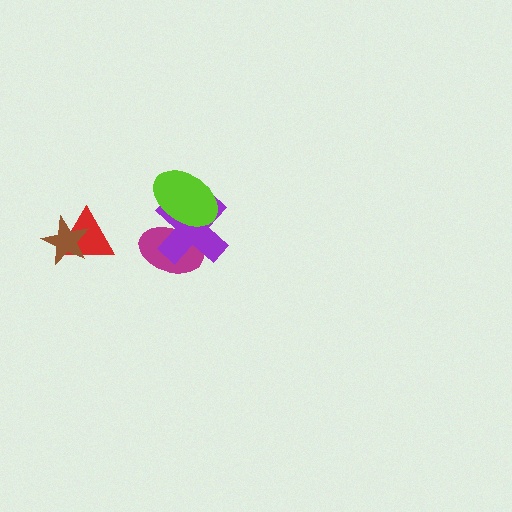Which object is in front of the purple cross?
The lime ellipse is in front of the purple cross.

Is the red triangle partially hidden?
Yes, it is partially covered by another shape.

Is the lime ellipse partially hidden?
No, no other shape covers it.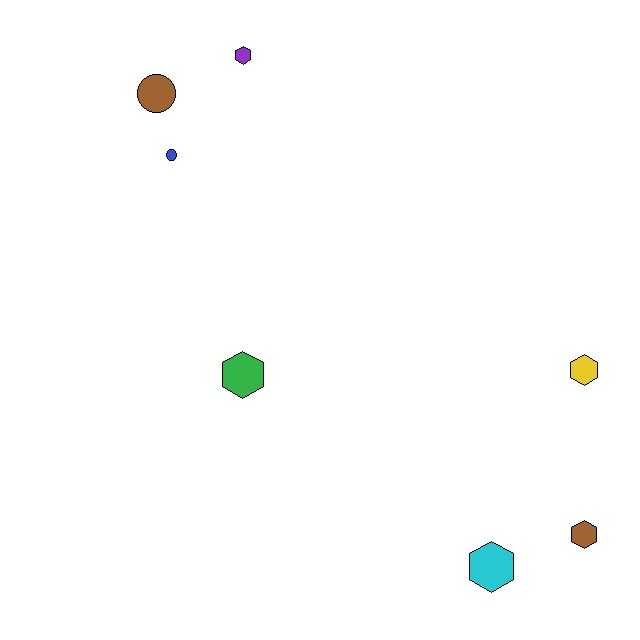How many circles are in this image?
There are 2 circles.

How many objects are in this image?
There are 7 objects.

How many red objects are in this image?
There are no red objects.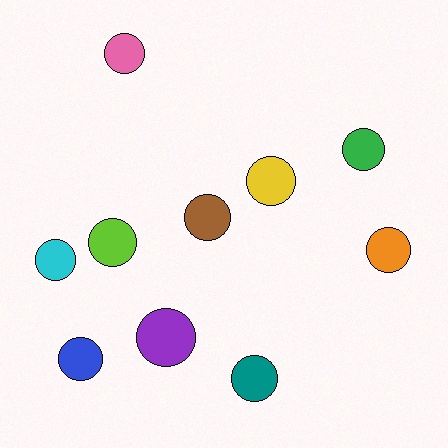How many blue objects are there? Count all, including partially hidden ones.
There is 1 blue object.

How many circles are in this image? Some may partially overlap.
There are 10 circles.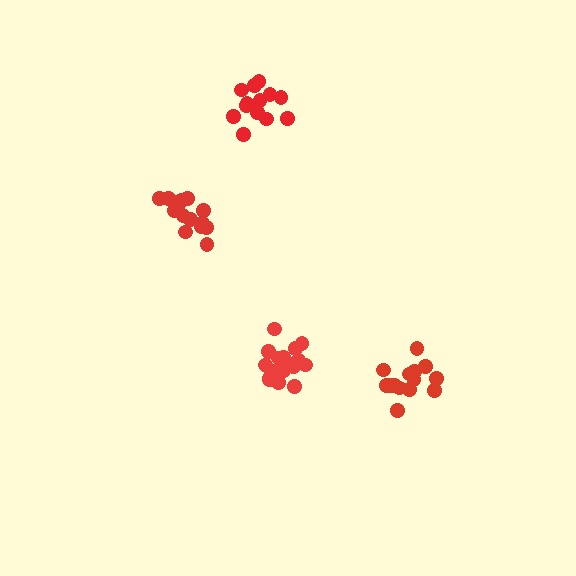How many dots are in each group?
Group 1: 14 dots, Group 2: 15 dots, Group 3: 14 dots, Group 4: 19 dots (62 total).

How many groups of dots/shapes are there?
There are 4 groups.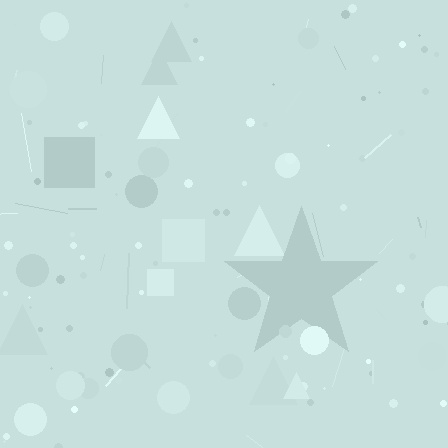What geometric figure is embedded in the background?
A star is embedded in the background.